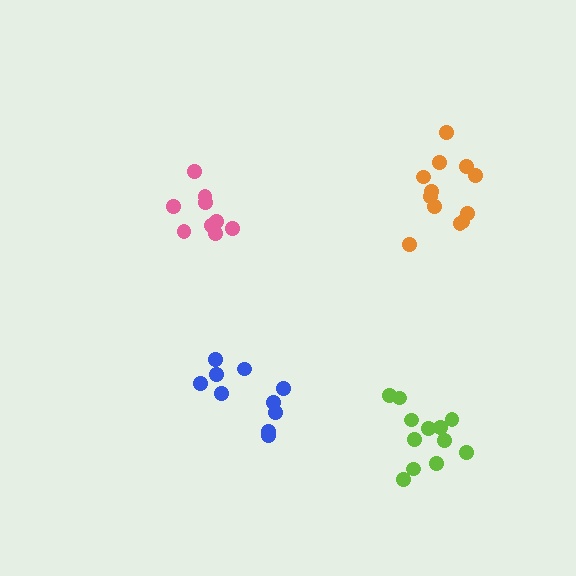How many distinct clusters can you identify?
There are 4 distinct clusters.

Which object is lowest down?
The lime cluster is bottommost.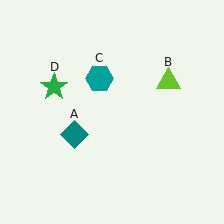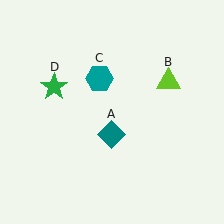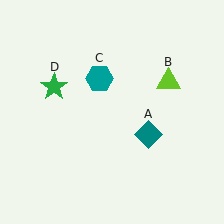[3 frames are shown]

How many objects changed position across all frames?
1 object changed position: teal diamond (object A).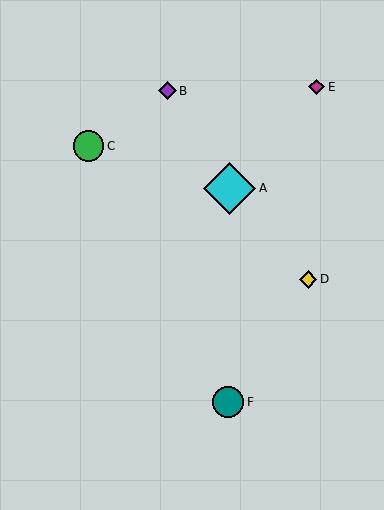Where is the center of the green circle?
The center of the green circle is at (88, 146).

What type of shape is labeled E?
Shape E is a magenta diamond.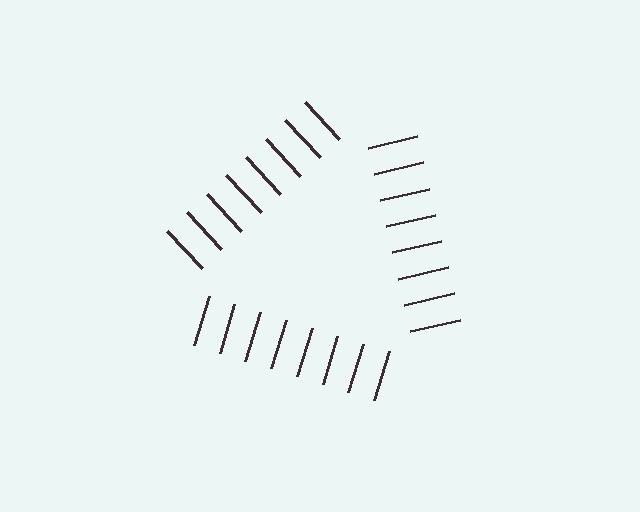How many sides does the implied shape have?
3 sides — the line-ends trace a triangle.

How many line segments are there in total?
24 — 8 along each of the 3 edges.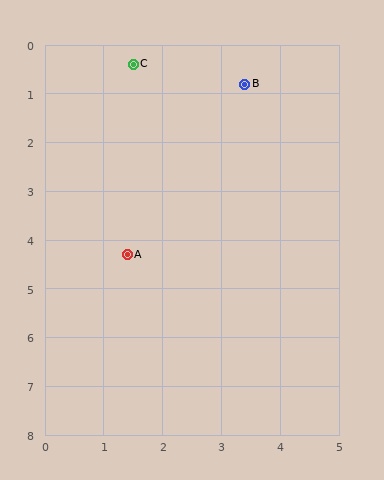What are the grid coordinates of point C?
Point C is at approximately (1.5, 0.4).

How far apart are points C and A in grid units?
Points C and A are about 3.9 grid units apart.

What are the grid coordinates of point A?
Point A is at approximately (1.4, 4.3).